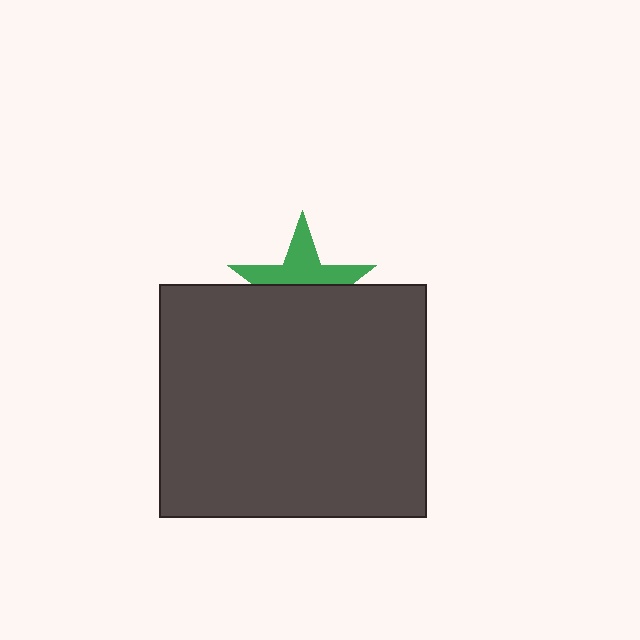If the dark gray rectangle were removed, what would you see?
You would see the complete green star.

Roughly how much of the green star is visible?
About half of it is visible (roughly 46%).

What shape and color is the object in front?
The object in front is a dark gray rectangle.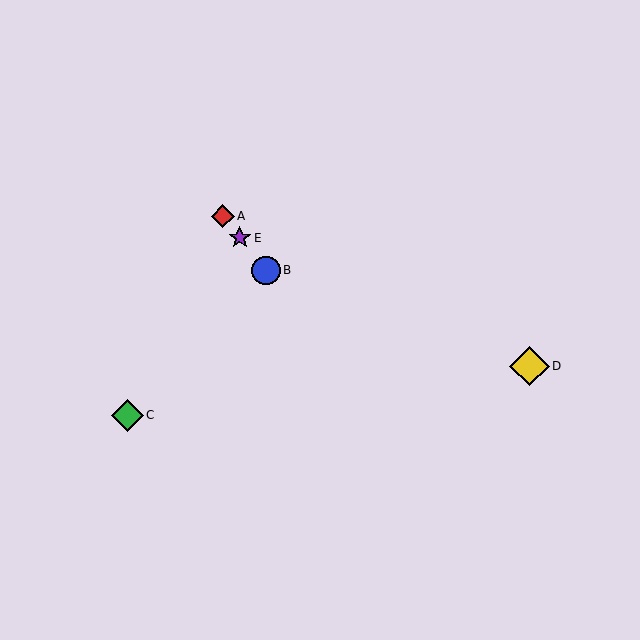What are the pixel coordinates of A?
Object A is at (223, 216).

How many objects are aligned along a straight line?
3 objects (A, B, E) are aligned along a straight line.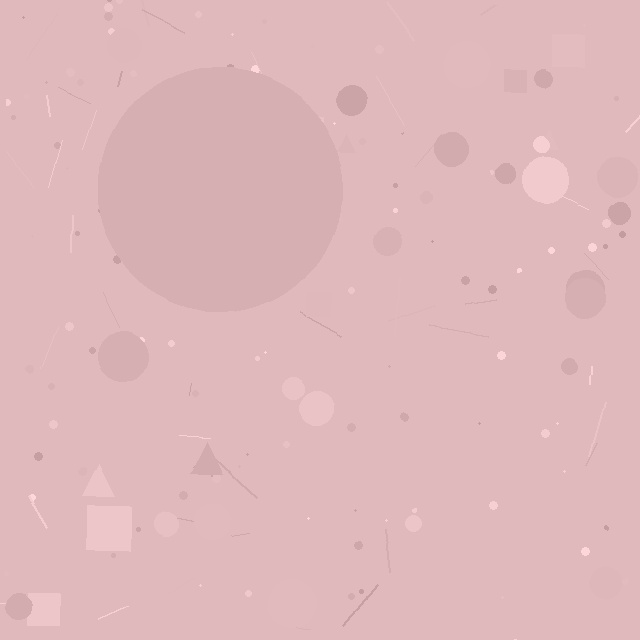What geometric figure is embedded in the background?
A circle is embedded in the background.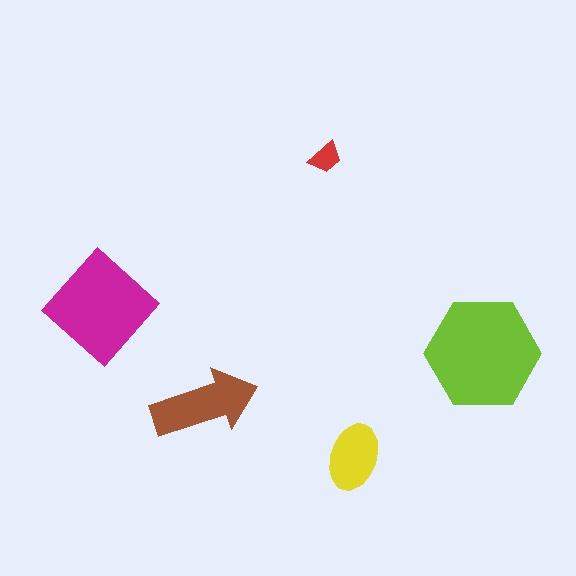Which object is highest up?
The red trapezoid is topmost.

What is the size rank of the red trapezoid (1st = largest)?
5th.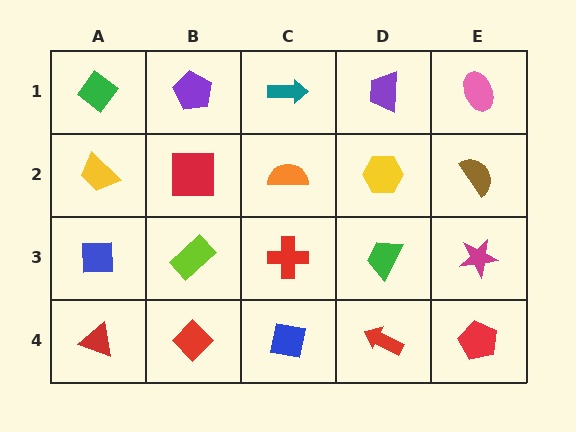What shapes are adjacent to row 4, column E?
A magenta star (row 3, column E), a red arrow (row 4, column D).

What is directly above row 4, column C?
A red cross.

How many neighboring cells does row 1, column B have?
3.